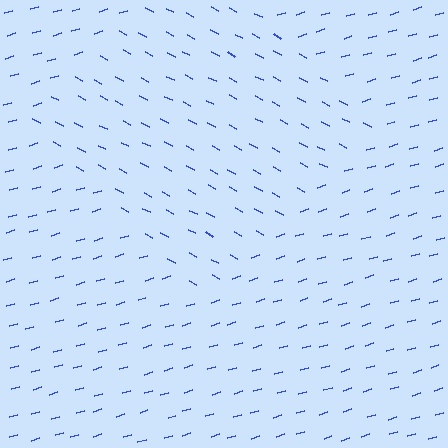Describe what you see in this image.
The image is filled with small blue line segments. A diamond region in the image has lines oriented differently from the surrounding lines, creating a visible texture boundary.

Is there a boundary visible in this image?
Yes, there is a texture boundary formed by a change in line orientation.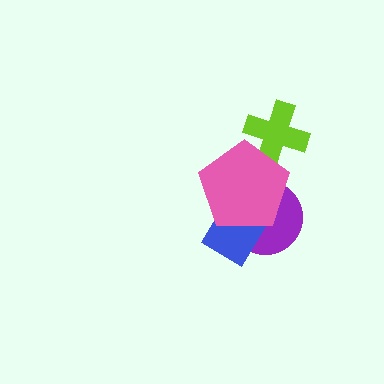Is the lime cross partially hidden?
Yes, it is partially covered by another shape.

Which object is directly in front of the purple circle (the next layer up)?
The blue diamond is directly in front of the purple circle.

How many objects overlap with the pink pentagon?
3 objects overlap with the pink pentagon.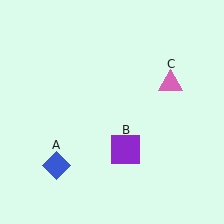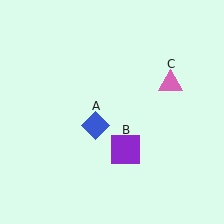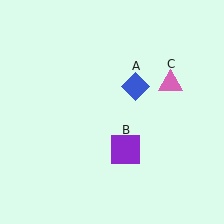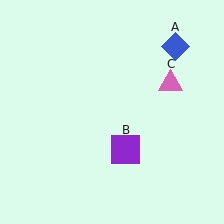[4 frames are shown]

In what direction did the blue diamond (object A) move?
The blue diamond (object A) moved up and to the right.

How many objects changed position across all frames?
1 object changed position: blue diamond (object A).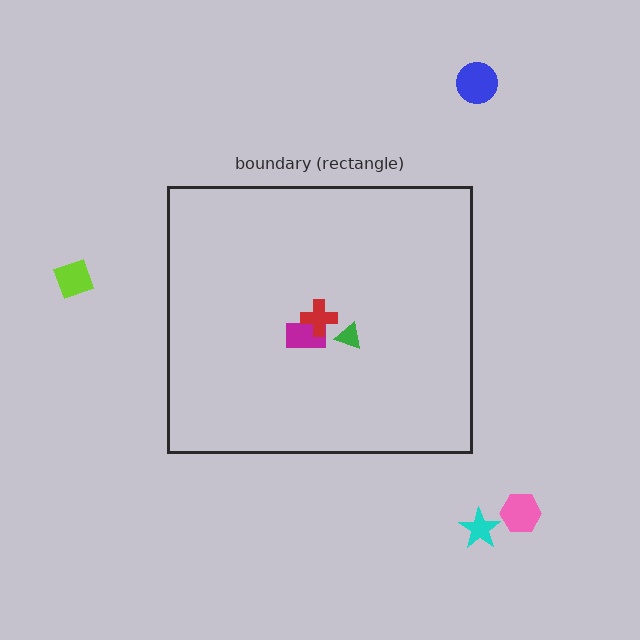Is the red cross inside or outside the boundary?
Inside.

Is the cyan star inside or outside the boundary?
Outside.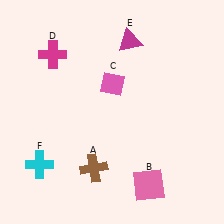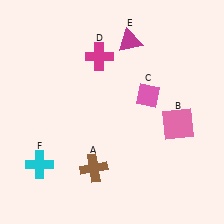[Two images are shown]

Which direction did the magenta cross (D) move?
The magenta cross (D) moved right.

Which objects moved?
The objects that moved are: the pink square (B), the pink diamond (C), the magenta cross (D).